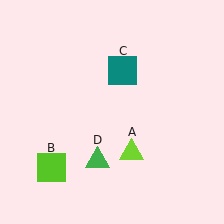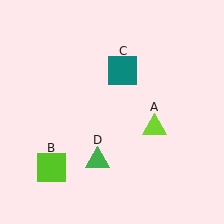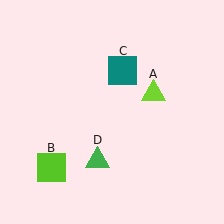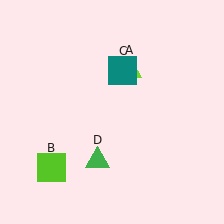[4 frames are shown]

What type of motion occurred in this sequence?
The lime triangle (object A) rotated counterclockwise around the center of the scene.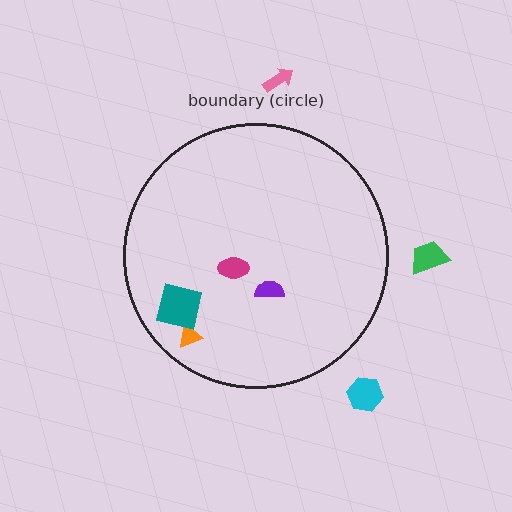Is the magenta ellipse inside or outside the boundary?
Inside.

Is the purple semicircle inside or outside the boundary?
Inside.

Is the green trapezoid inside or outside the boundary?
Outside.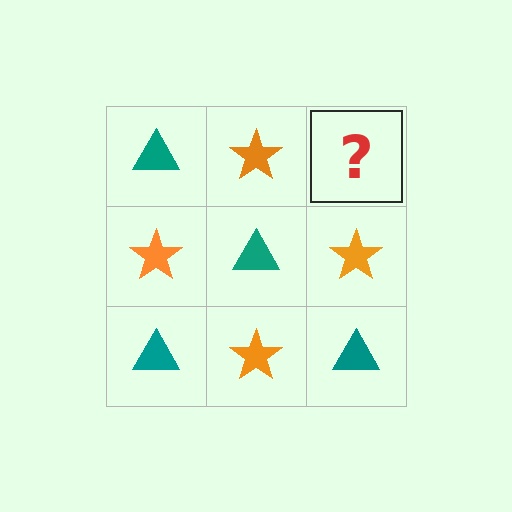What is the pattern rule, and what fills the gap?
The rule is that it alternates teal triangle and orange star in a checkerboard pattern. The gap should be filled with a teal triangle.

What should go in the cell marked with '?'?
The missing cell should contain a teal triangle.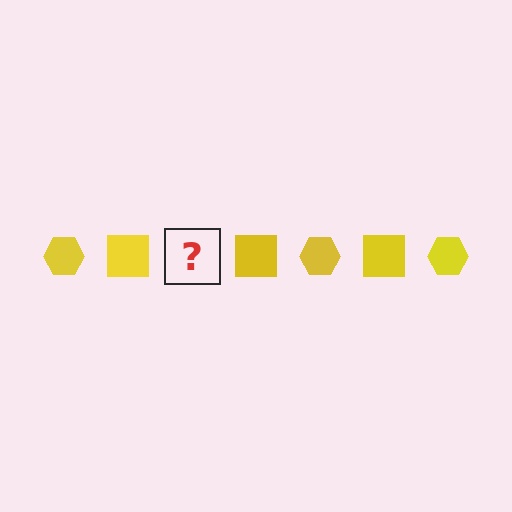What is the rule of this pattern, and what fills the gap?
The rule is that the pattern cycles through hexagon, square shapes in yellow. The gap should be filled with a yellow hexagon.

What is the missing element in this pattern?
The missing element is a yellow hexagon.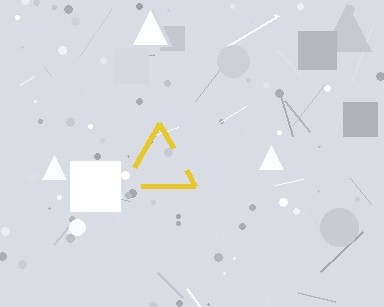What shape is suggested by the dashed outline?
The dashed outline suggests a triangle.